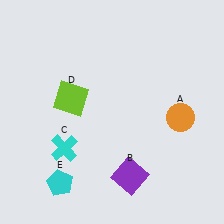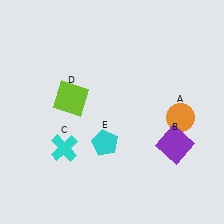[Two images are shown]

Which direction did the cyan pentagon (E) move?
The cyan pentagon (E) moved right.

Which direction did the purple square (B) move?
The purple square (B) moved right.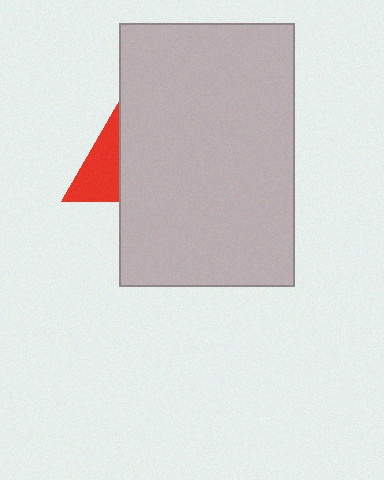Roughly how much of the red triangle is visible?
A small part of it is visible (roughly 41%).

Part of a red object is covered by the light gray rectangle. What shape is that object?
It is a triangle.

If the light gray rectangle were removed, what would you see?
You would see the complete red triangle.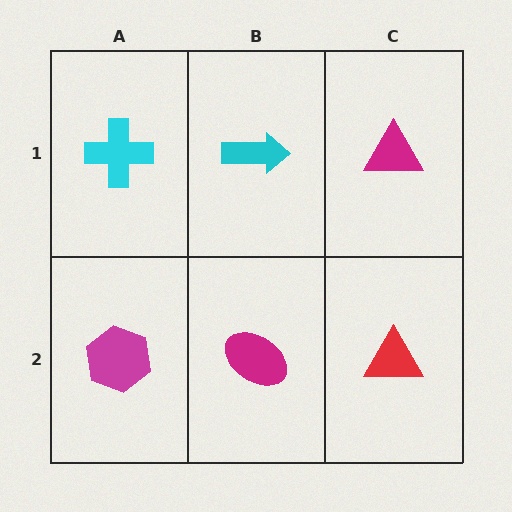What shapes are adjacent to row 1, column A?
A magenta hexagon (row 2, column A), a cyan arrow (row 1, column B).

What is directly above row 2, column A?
A cyan cross.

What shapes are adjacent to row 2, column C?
A magenta triangle (row 1, column C), a magenta ellipse (row 2, column B).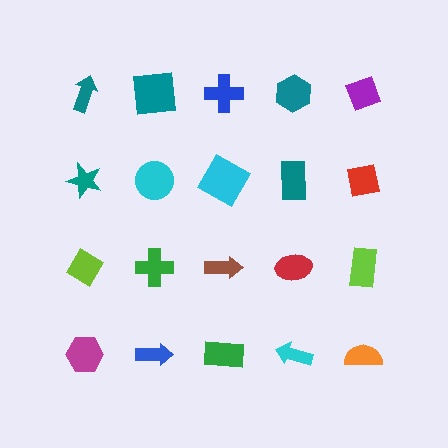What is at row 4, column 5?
An orange semicircle.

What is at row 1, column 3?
A blue cross.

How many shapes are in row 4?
5 shapes.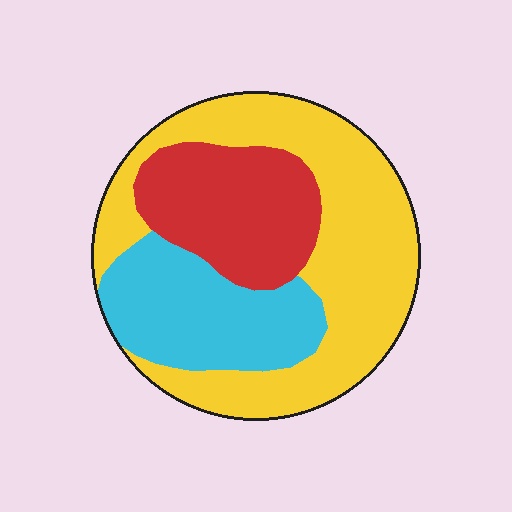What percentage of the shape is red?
Red takes up less than a quarter of the shape.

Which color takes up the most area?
Yellow, at roughly 50%.